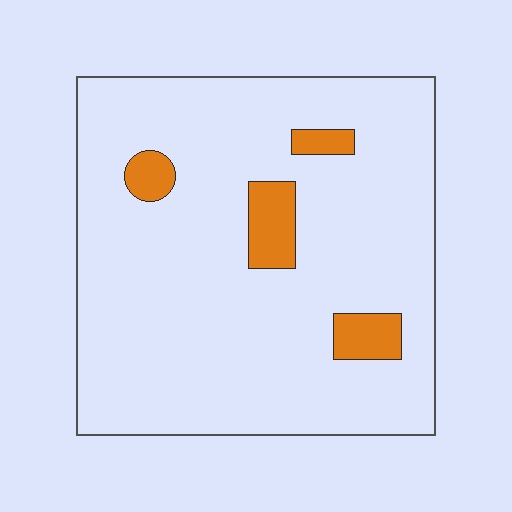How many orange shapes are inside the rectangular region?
4.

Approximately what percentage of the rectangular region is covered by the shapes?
Approximately 10%.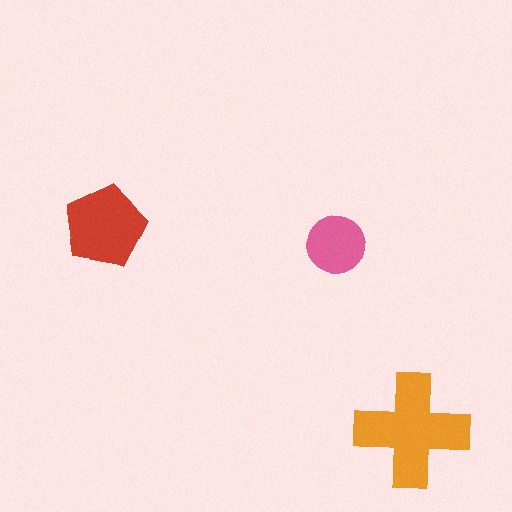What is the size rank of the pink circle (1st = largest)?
3rd.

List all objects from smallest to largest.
The pink circle, the red pentagon, the orange cross.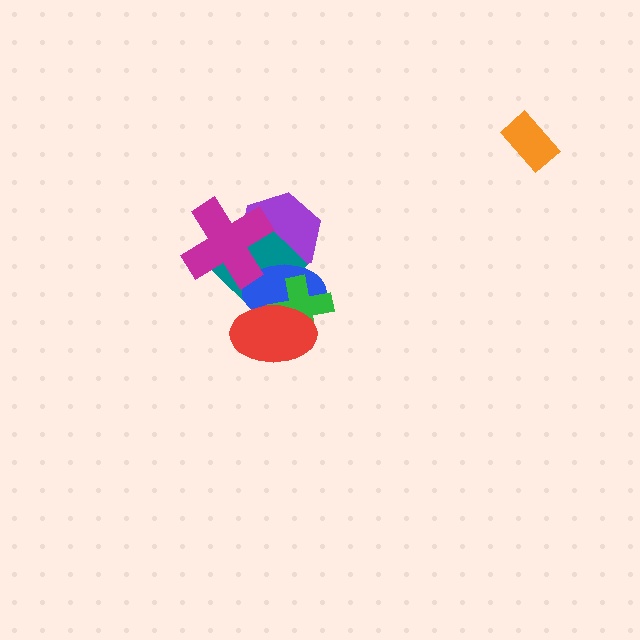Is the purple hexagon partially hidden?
Yes, it is partially covered by another shape.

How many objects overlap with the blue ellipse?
5 objects overlap with the blue ellipse.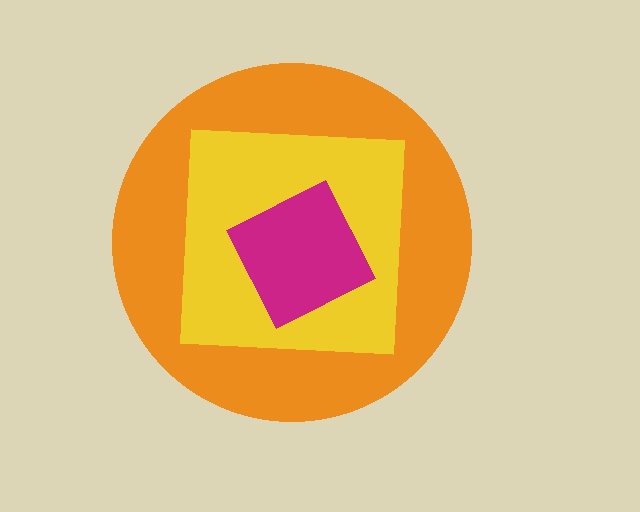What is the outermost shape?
The orange circle.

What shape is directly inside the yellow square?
The magenta diamond.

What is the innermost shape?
The magenta diamond.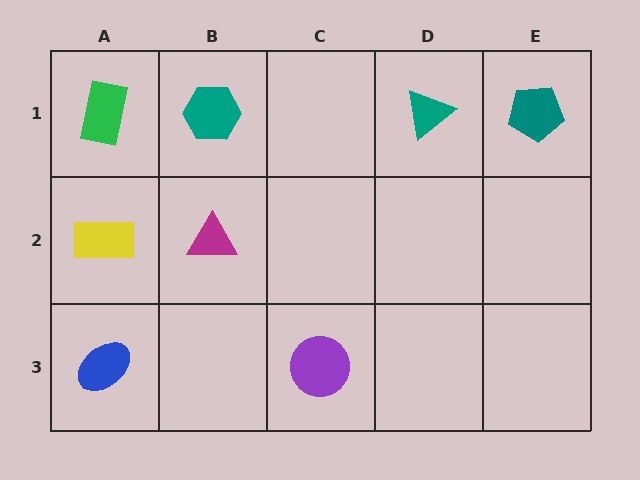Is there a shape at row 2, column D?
No, that cell is empty.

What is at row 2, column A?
A yellow rectangle.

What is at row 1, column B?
A teal hexagon.